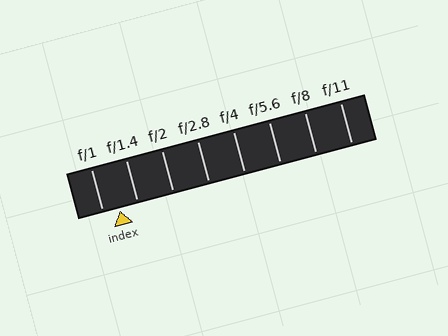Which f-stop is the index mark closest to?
The index mark is closest to f/1.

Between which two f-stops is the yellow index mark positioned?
The index mark is between f/1 and f/1.4.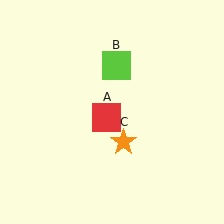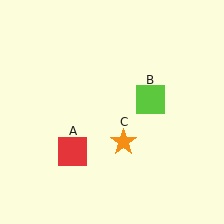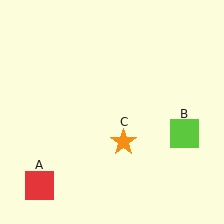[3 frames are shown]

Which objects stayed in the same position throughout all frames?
Orange star (object C) remained stationary.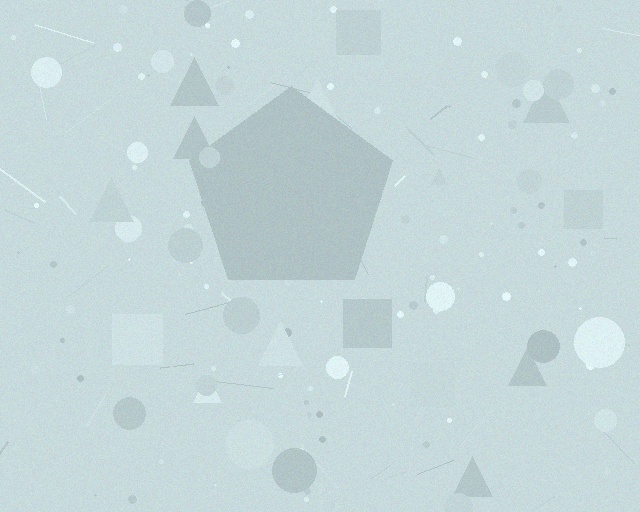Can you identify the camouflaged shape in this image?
The camouflaged shape is a pentagon.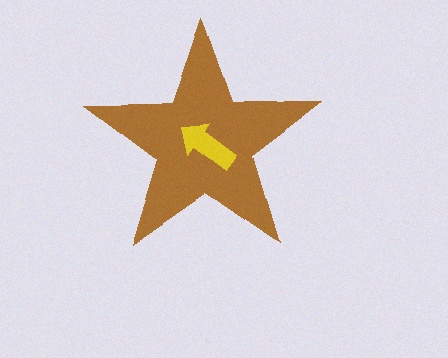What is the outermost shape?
The brown star.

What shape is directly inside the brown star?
The yellow arrow.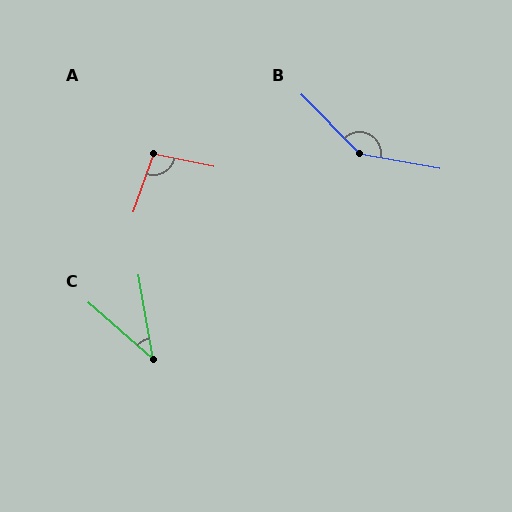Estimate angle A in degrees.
Approximately 97 degrees.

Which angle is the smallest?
C, at approximately 38 degrees.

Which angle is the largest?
B, at approximately 145 degrees.